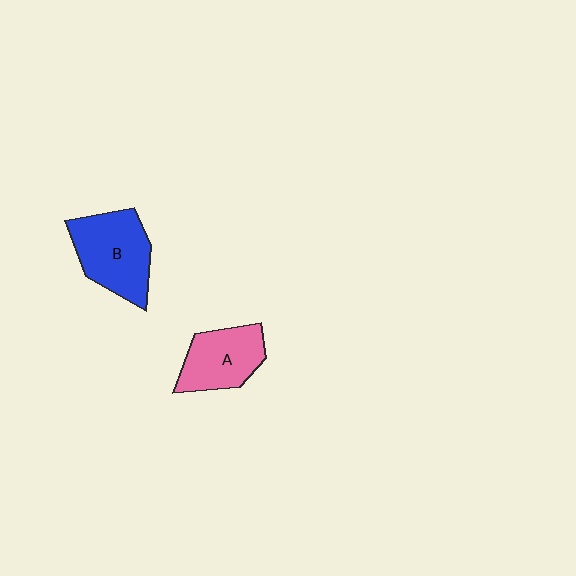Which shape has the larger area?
Shape B (blue).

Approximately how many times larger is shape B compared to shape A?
Approximately 1.2 times.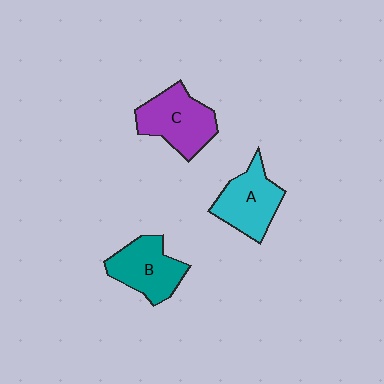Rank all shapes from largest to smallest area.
From largest to smallest: C (purple), A (cyan), B (teal).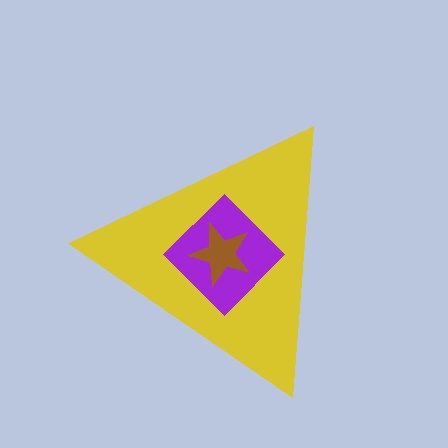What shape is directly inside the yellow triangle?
The purple diamond.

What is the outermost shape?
The yellow triangle.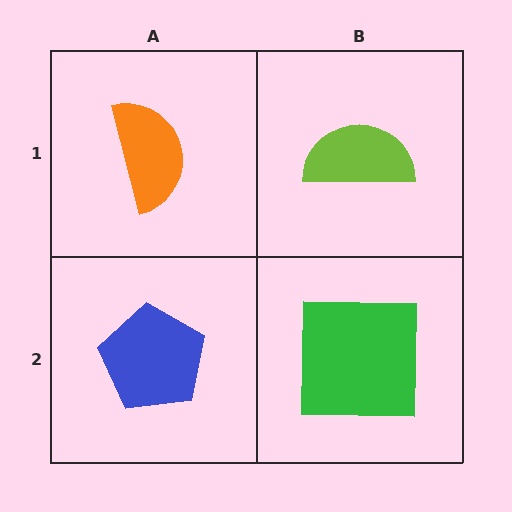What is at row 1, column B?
A lime semicircle.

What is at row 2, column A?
A blue pentagon.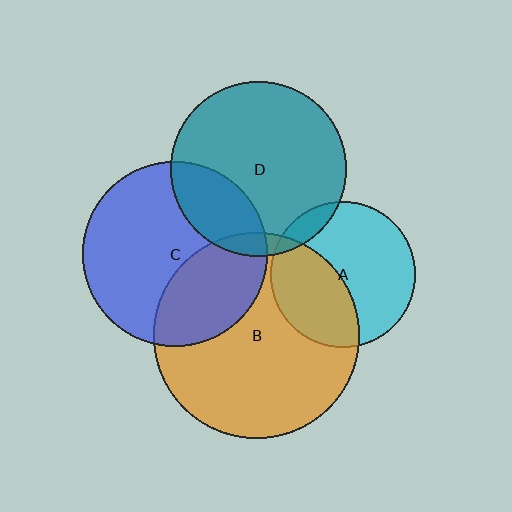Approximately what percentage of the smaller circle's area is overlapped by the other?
Approximately 40%.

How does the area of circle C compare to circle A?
Approximately 1.6 times.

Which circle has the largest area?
Circle B (orange).